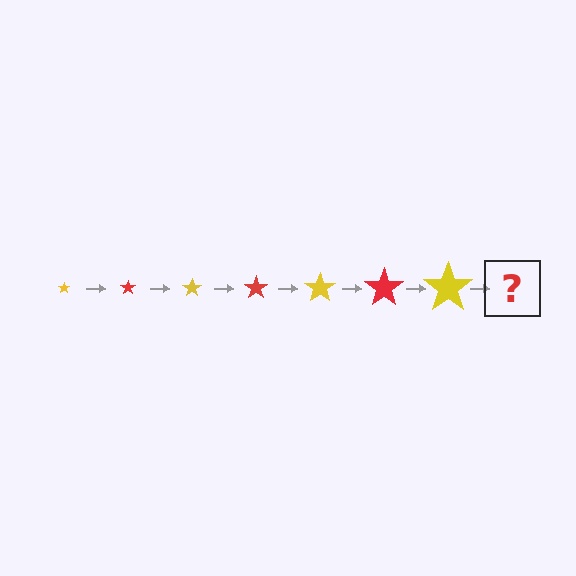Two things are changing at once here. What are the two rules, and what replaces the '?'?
The two rules are that the star grows larger each step and the color cycles through yellow and red. The '?' should be a red star, larger than the previous one.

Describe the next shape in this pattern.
It should be a red star, larger than the previous one.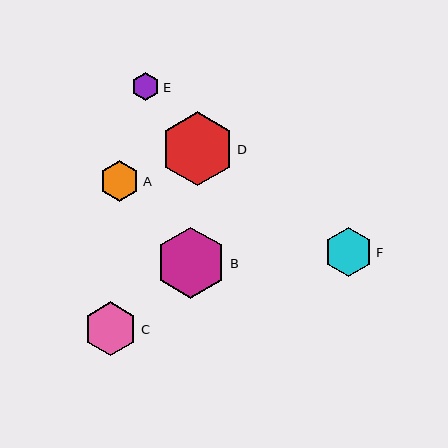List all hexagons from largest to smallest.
From largest to smallest: D, B, C, F, A, E.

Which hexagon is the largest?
Hexagon D is the largest with a size of approximately 74 pixels.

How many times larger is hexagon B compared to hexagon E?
Hexagon B is approximately 2.6 times the size of hexagon E.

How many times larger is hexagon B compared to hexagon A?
Hexagon B is approximately 1.8 times the size of hexagon A.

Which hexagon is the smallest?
Hexagon E is the smallest with a size of approximately 28 pixels.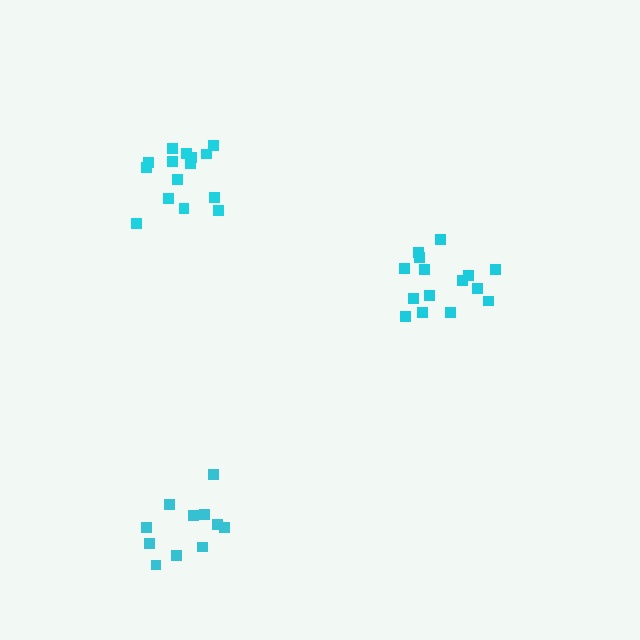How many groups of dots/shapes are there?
There are 3 groups.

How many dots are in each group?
Group 1: 11 dots, Group 2: 15 dots, Group 3: 15 dots (41 total).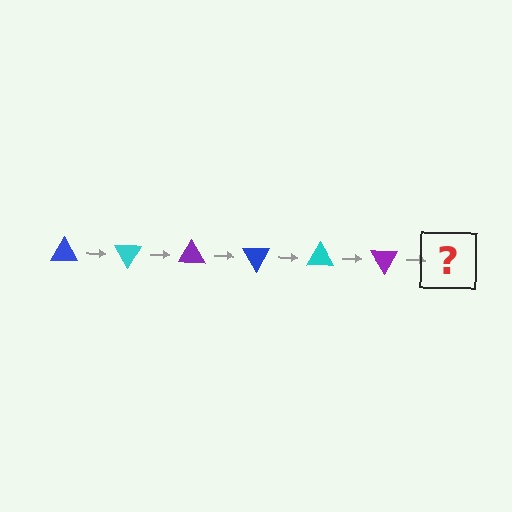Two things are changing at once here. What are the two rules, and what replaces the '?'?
The two rules are that it rotates 60 degrees each step and the color cycles through blue, cyan, and purple. The '?' should be a blue triangle, rotated 360 degrees from the start.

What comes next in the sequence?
The next element should be a blue triangle, rotated 360 degrees from the start.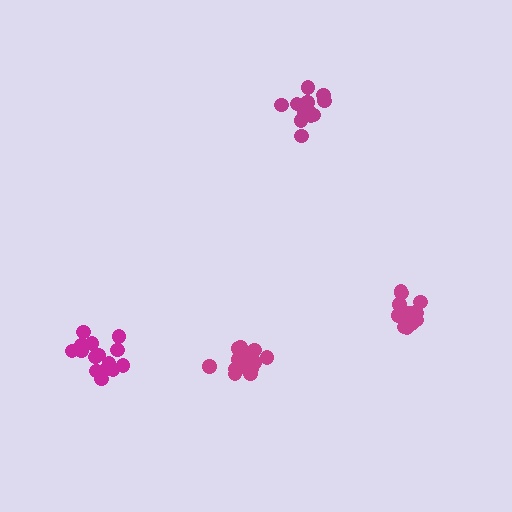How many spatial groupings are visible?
There are 4 spatial groupings.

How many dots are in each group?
Group 1: 17 dots, Group 2: 16 dots, Group 3: 15 dots, Group 4: 15 dots (63 total).